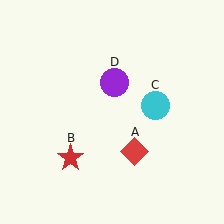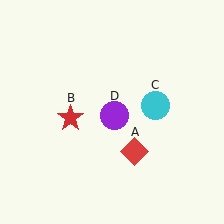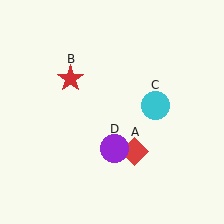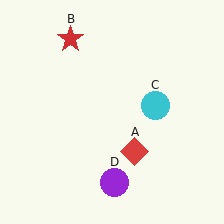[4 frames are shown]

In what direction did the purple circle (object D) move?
The purple circle (object D) moved down.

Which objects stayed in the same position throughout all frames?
Red diamond (object A) and cyan circle (object C) remained stationary.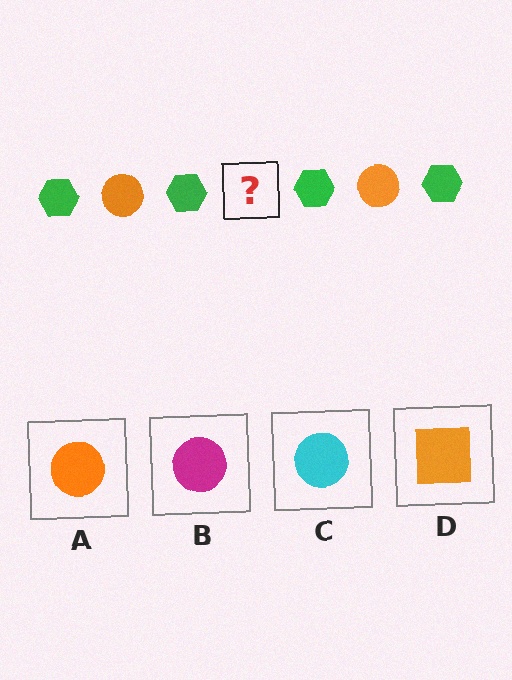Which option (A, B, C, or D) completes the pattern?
A.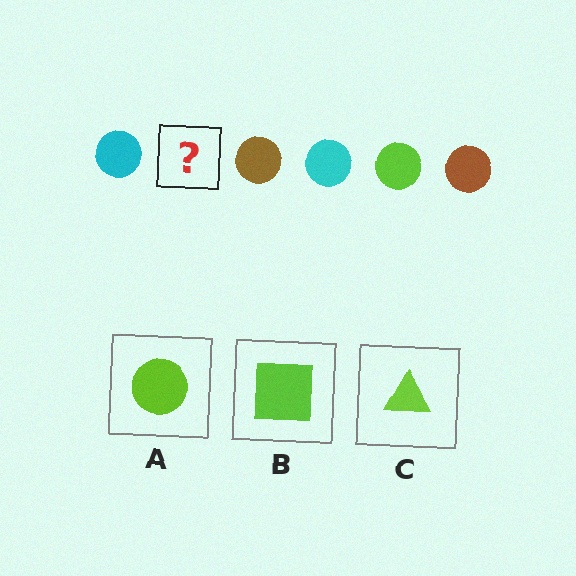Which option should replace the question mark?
Option A.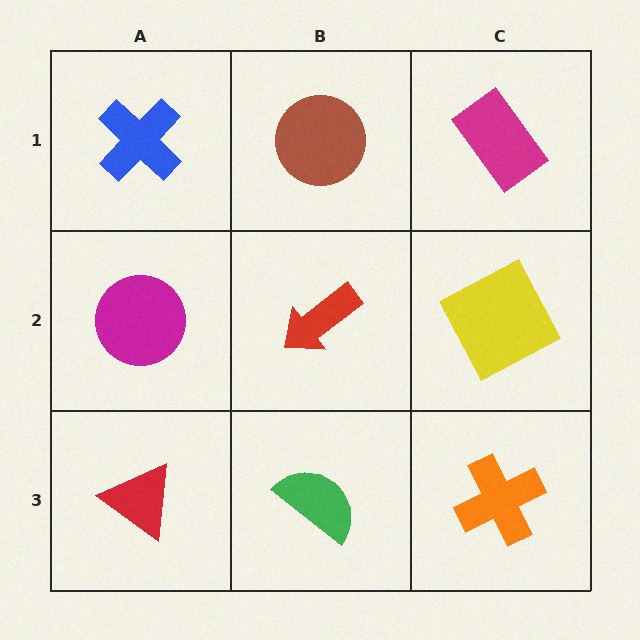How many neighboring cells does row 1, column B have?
3.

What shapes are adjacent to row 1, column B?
A red arrow (row 2, column B), a blue cross (row 1, column A), a magenta rectangle (row 1, column C).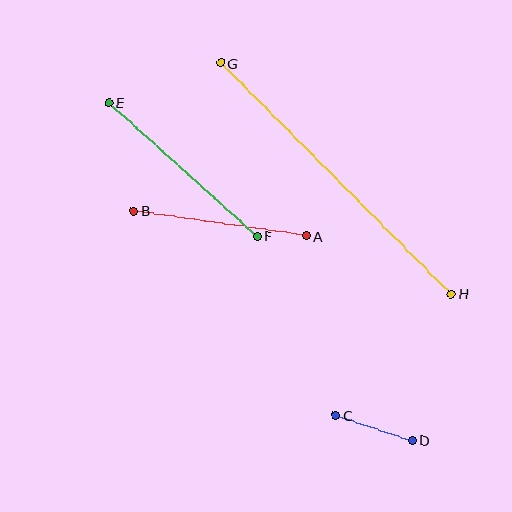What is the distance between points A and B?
The distance is approximately 174 pixels.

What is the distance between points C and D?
The distance is approximately 80 pixels.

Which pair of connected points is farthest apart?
Points G and H are farthest apart.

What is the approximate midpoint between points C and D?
The midpoint is at approximately (374, 428) pixels.